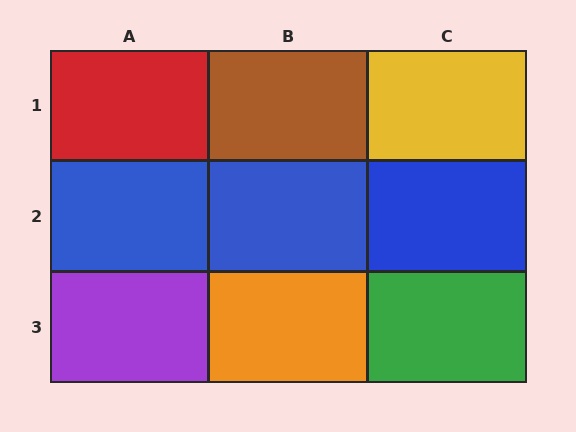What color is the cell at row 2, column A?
Blue.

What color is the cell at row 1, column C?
Yellow.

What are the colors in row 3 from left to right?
Purple, orange, green.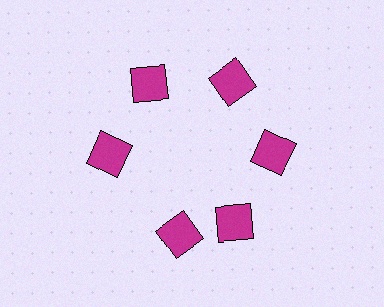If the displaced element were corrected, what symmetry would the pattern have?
It would have 6-fold rotational symmetry — the pattern would map onto itself every 60 degrees.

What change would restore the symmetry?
The symmetry would be restored by rotating it back into even spacing with its neighbors so that all 6 squares sit at equal angles and equal distance from the center.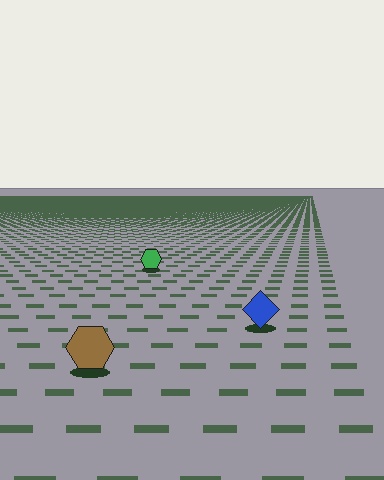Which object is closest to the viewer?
The brown hexagon is closest. The texture marks near it are larger and more spread out.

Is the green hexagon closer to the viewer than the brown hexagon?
No. The brown hexagon is closer — you can tell from the texture gradient: the ground texture is coarser near it.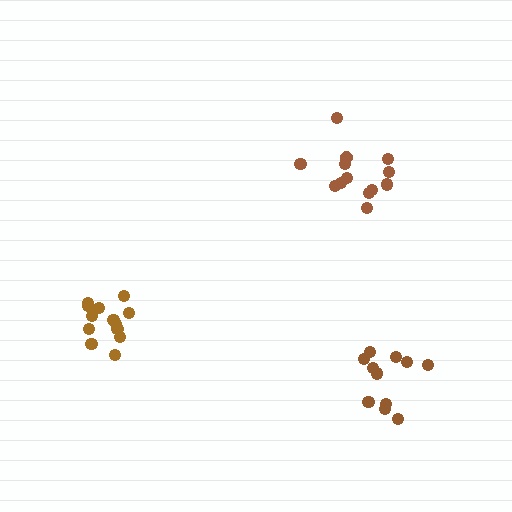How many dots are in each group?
Group 1: 13 dots, Group 2: 13 dots, Group 3: 11 dots (37 total).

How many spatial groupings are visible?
There are 3 spatial groupings.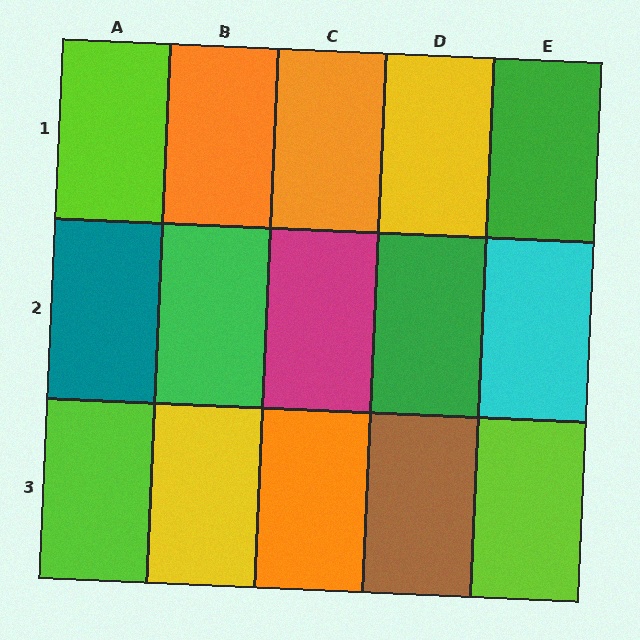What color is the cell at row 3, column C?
Orange.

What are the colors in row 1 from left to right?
Lime, orange, orange, yellow, green.